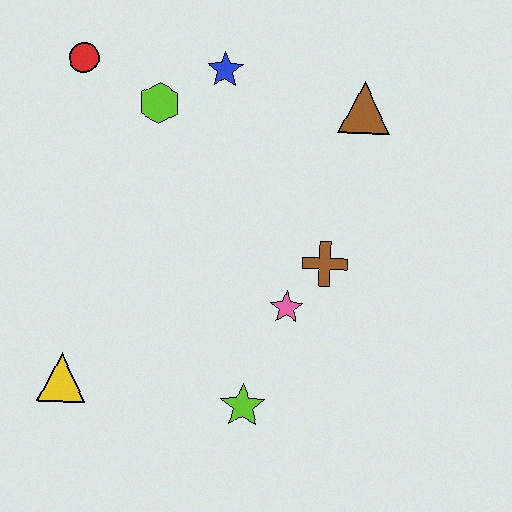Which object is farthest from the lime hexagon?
The lime star is farthest from the lime hexagon.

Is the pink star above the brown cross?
No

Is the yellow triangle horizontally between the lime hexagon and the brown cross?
No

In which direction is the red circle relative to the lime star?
The red circle is above the lime star.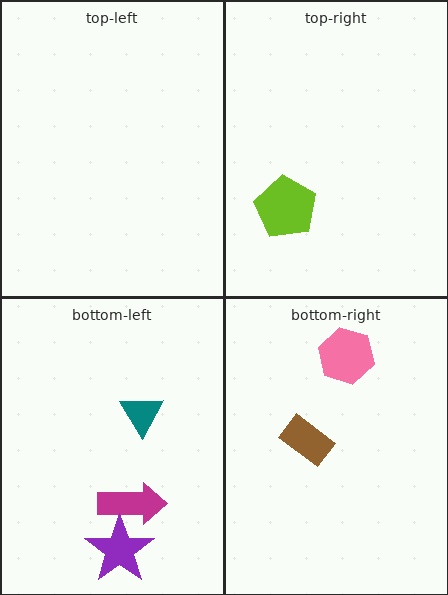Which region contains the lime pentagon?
The top-right region.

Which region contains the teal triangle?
The bottom-left region.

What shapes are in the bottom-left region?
The teal triangle, the magenta arrow, the purple star.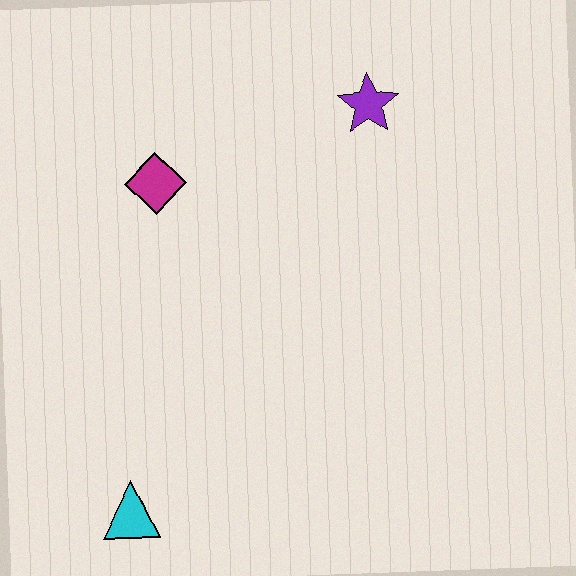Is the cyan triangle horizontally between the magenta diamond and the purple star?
No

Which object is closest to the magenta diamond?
The purple star is closest to the magenta diamond.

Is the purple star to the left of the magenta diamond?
No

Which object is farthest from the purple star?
The cyan triangle is farthest from the purple star.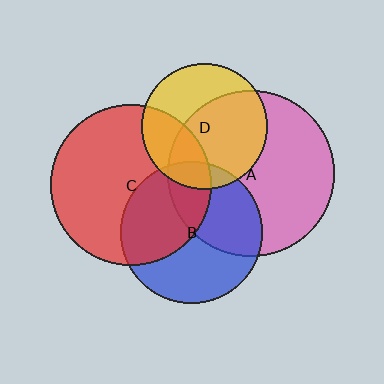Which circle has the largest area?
Circle A (pink).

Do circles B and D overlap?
Yes.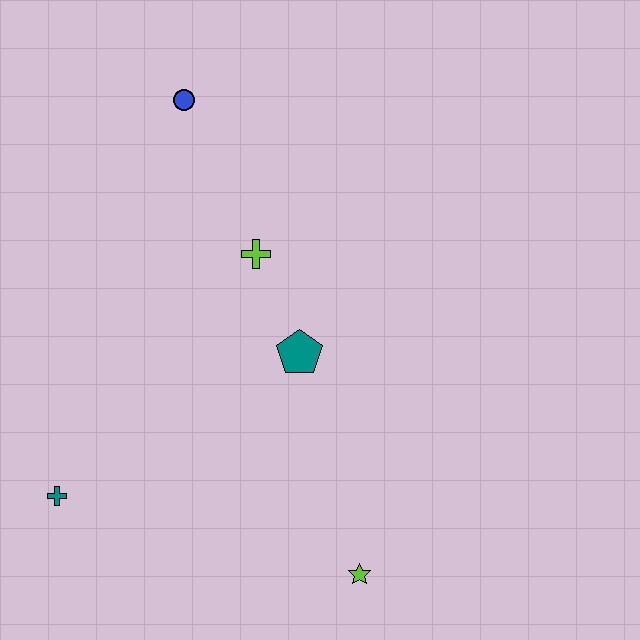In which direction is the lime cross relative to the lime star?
The lime cross is above the lime star.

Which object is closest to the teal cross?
The teal pentagon is closest to the teal cross.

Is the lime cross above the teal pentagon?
Yes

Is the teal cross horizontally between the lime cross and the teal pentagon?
No